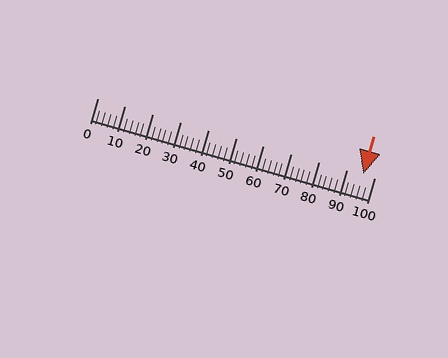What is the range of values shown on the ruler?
The ruler shows values from 0 to 100.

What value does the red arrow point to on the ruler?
The red arrow points to approximately 96.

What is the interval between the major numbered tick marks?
The major tick marks are spaced 10 units apart.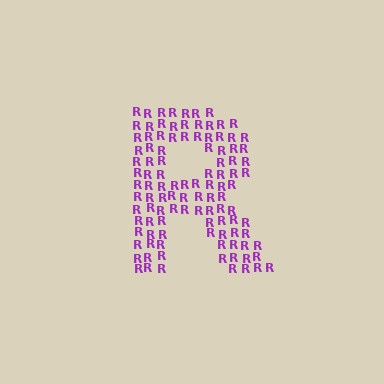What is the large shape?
The large shape is the letter R.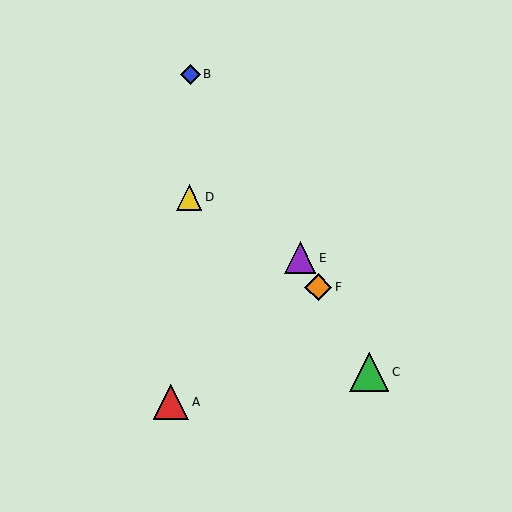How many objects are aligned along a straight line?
4 objects (B, C, E, F) are aligned along a straight line.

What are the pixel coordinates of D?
Object D is at (189, 197).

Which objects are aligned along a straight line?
Objects B, C, E, F are aligned along a straight line.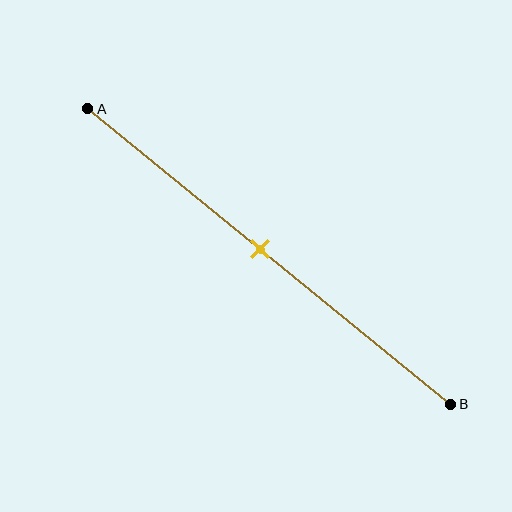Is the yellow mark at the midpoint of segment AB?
Yes, the mark is approximately at the midpoint.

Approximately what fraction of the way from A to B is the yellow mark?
The yellow mark is approximately 50% of the way from A to B.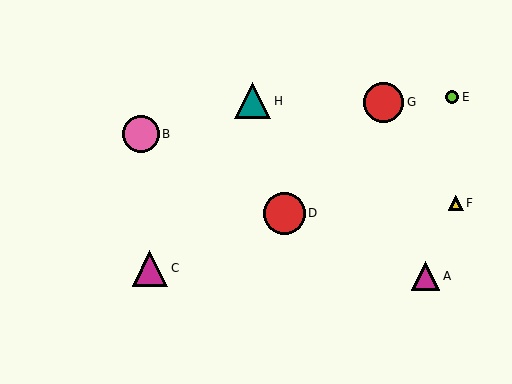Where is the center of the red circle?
The center of the red circle is at (285, 213).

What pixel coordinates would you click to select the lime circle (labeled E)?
Click at (452, 97) to select the lime circle E.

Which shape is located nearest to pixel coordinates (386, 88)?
The red circle (labeled G) at (383, 102) is nearest to that location.